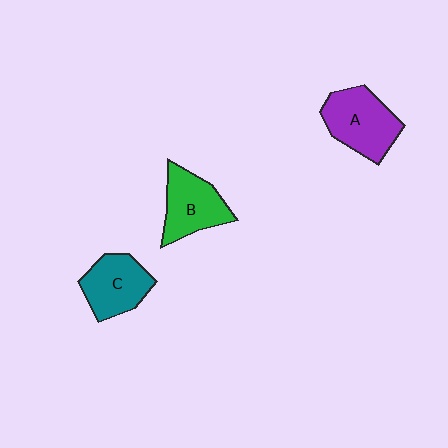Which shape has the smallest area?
Shape C (teal).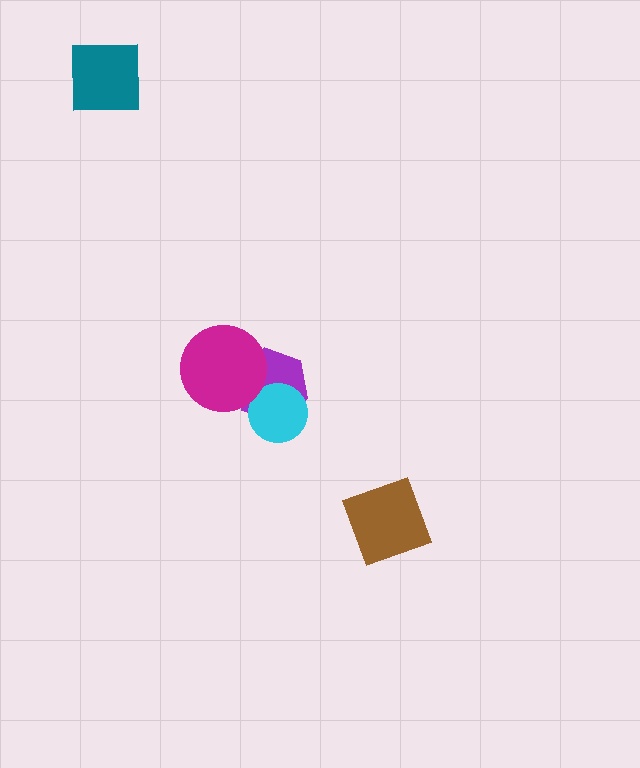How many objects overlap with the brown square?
0 objects overlap with the brown square.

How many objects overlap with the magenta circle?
1 object overlaps with the magenta circle.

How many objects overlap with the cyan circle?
1 object overlaps with the cyan circle.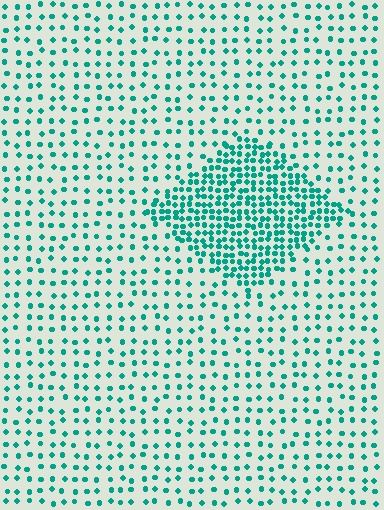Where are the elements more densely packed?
The elements are more densely packed inside the diamond boundary.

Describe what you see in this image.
The image contains small teal elements arranged at two different densities. A diamond-shaped region is visible where the elements are more densely packed than the surrounding area.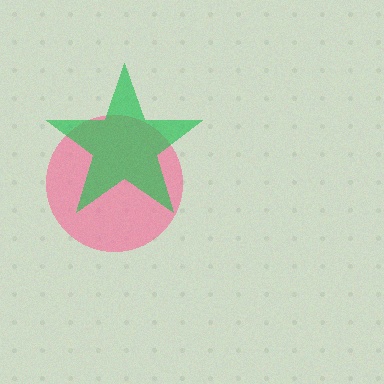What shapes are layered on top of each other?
The layered shapes are: a pink circle, a green star.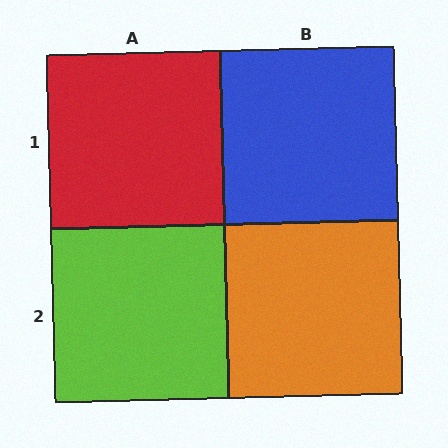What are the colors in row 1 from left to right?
Red, blue.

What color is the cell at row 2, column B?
Orange.